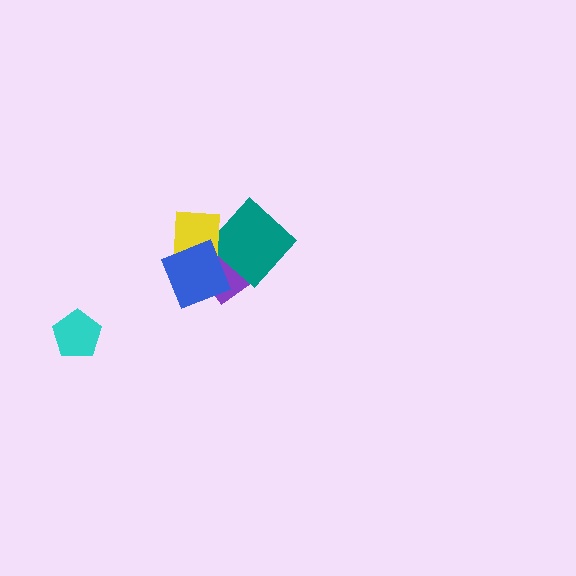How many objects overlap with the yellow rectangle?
3 objects overlap with the yellow rectangle.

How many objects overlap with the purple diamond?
3 objects overlap with the purple diamond.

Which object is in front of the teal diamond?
The yellow rectangle is in front of the teal diamond.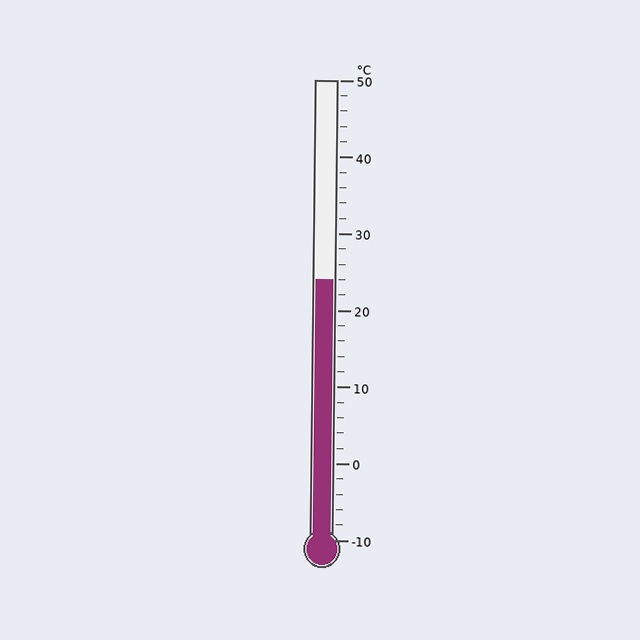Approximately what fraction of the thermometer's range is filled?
The thermometer is filled to approximately 55% of its range.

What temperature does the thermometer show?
The thermometer shows approximately 24°C.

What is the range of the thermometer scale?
The thermometer scale ranges from -10°C to 50°C.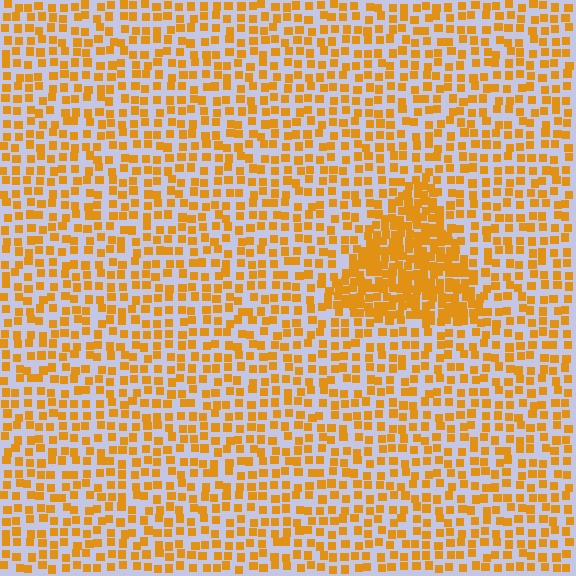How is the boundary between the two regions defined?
The boundary is defined by a change in element density (approximately 2.2x ratio). All elements are the same color, size, and shape.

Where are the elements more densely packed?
The elements are more densely packed inside the triangle boundary.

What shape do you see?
I see a triangle.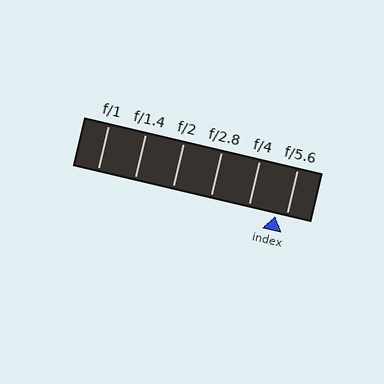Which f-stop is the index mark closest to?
The index mark is closest to f/5.6.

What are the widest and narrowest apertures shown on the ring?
The widest aperture shown is f/1 and the narrowest is f/5.6.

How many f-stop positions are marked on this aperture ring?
There are 6 f-stop positions marked.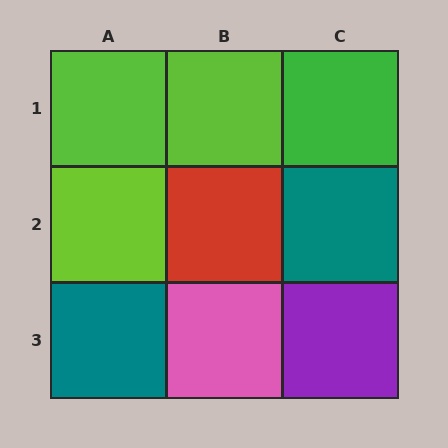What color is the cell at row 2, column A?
Lime.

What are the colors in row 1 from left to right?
Lime, lime, green.